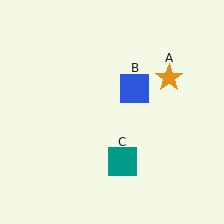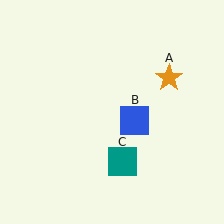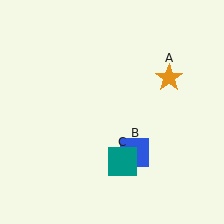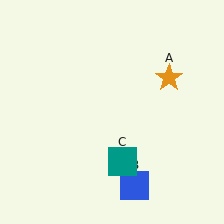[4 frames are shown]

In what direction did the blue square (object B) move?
The blue square (object B) moved down.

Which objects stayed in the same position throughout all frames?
Orange star (object A) and teal square (object C) remained stationary.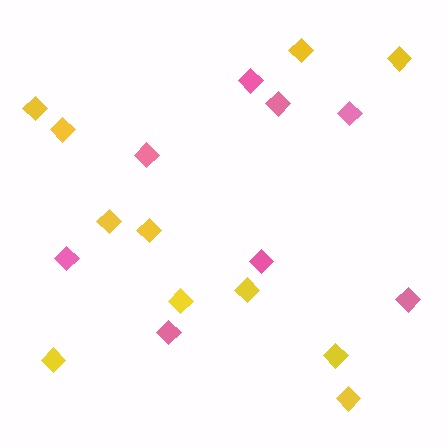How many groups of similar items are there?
There are 2 groups: one group of pink diamonds (8) and one group of yellow diamonds (11).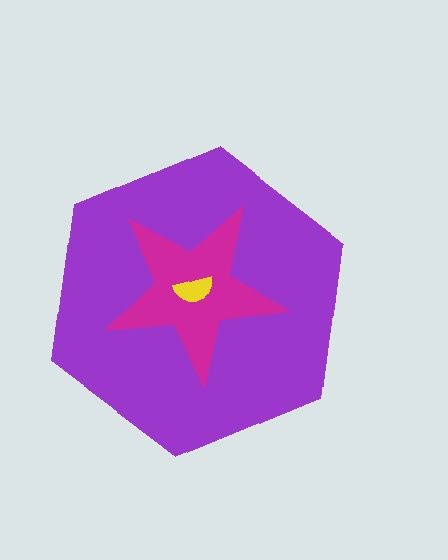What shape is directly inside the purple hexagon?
The magenta star.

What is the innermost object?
The yellow semicircle.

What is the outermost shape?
The purple hexagon.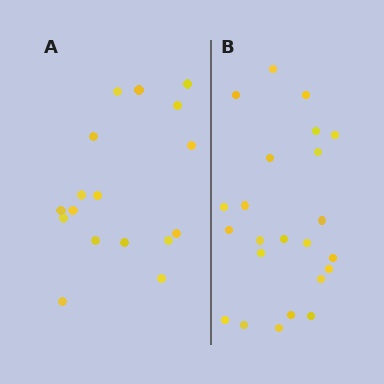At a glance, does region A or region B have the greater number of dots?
Region B (the right region) has more dots.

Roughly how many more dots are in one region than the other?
Region B has about 6 more dots than region A.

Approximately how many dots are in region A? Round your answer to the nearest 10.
About 20 dots. (The exact count is 17, which rounds to 20.)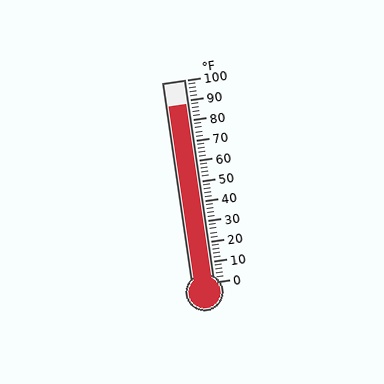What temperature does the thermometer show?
The thermometer shows approximately 88°F.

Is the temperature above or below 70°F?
The temperature is above 70°F.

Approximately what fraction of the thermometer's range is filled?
The thermometer is filled to approximately 90% of its range.